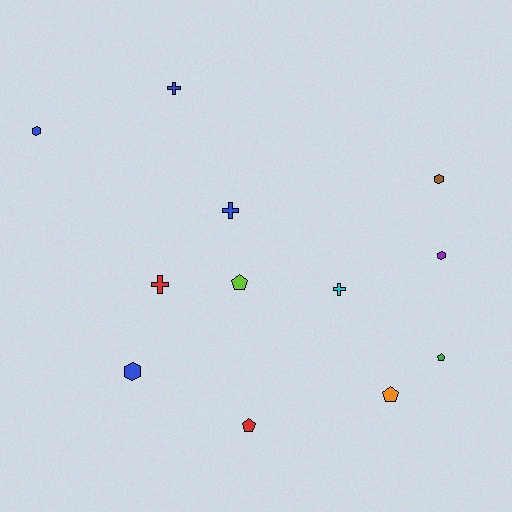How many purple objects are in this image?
There is 1 purple object.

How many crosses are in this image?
There are 4 crosses.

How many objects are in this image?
There are 12 objects.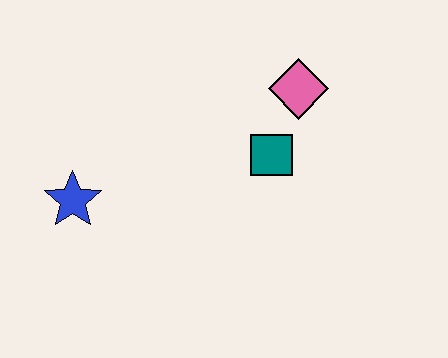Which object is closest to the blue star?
The teal square is closest to the blue star.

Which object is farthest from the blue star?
The pink diamond is farthest from the blue star.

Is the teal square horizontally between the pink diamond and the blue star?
Yes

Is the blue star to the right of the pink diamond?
No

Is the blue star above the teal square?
No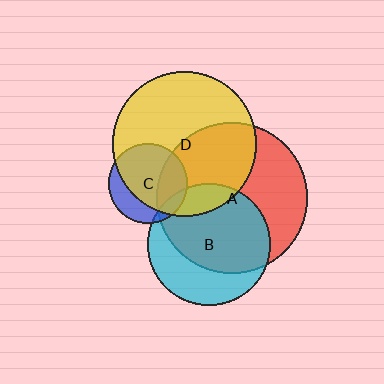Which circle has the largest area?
Circle A (red).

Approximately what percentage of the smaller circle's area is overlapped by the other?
Approximately 15%.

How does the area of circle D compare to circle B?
Approximately 1.4 times.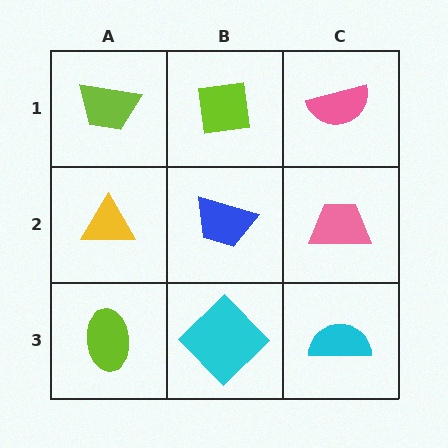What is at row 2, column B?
A blue trapezoid.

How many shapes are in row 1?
3 shapes.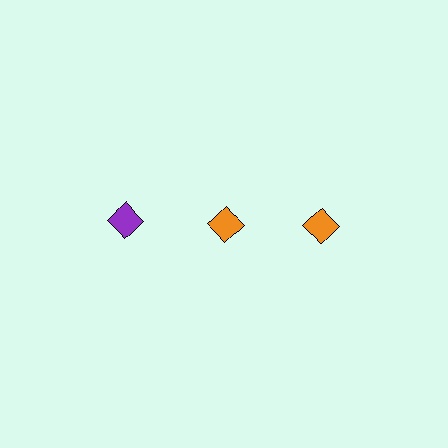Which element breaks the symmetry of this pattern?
The purple diamond in the top row, leftmost column breaks the symmetry. All other shapes are orange diamonds.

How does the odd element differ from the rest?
It has a different color: purple instead of orange.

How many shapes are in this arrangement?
There are 3 shapes arranged in a grid pattern.